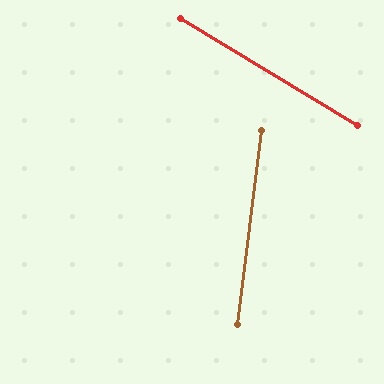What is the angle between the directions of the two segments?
Approximately 66 degrees.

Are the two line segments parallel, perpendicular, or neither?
Neither parallel nor perpendicular — they differ by about 66°.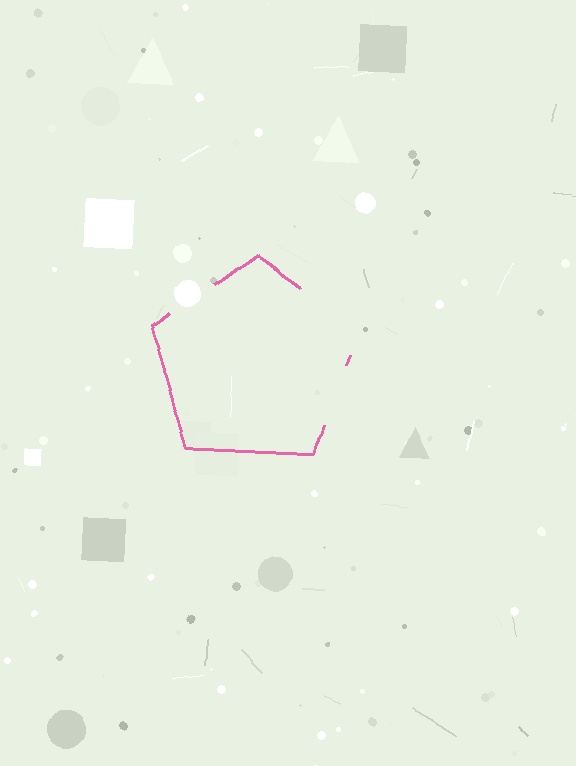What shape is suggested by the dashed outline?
The dashed outline suggests a pentagon.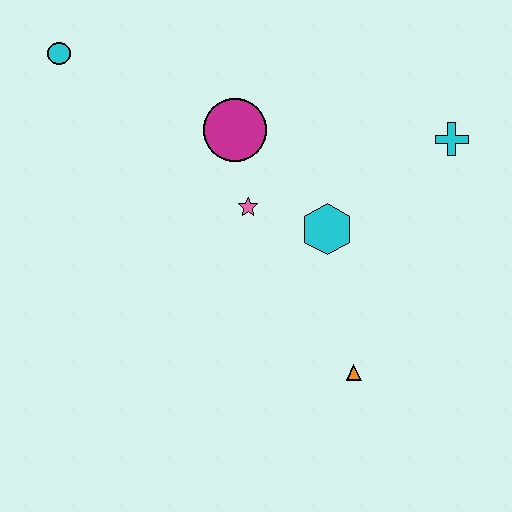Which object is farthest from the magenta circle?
The orange triangle is farthest from the magenta circle.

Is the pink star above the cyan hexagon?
Yes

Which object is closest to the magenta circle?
The pink star is closest to the magenta circle.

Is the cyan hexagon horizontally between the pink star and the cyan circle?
No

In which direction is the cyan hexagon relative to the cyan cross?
The cyan hexagon is to the left of the cyan cross.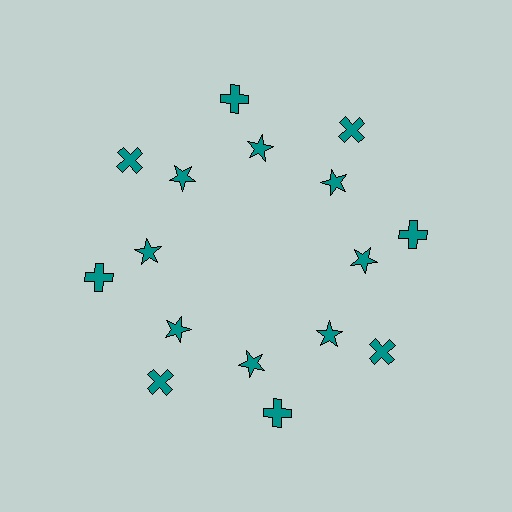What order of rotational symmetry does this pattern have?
This pattern has 8-fold rotational symmetry.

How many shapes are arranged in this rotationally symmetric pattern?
There are 16 shapes, arranged in 8 groups of 2.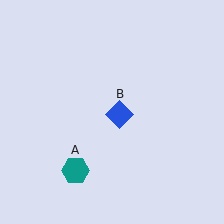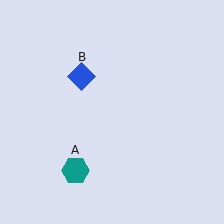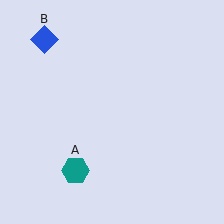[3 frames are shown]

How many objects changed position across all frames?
1 object changed position: blue diamond (object B).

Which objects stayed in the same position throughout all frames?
Teal hexagon (object A) remained stationary.